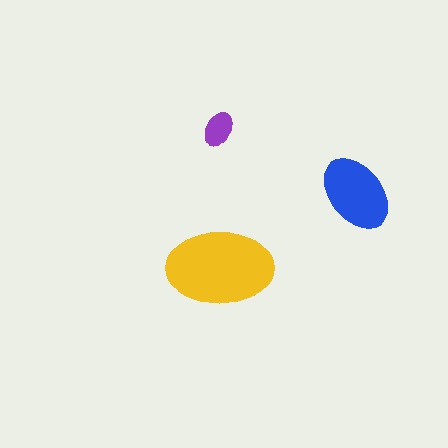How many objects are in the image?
There are 3 objects in the image.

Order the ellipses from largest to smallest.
the yellow one, the blue one, the purple one.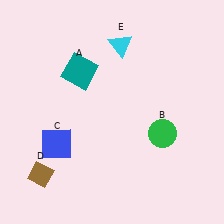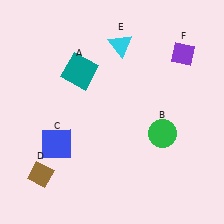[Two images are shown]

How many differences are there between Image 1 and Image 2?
There is 1 difference between the two images.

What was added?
A purple diamond (F) was added in Image 2.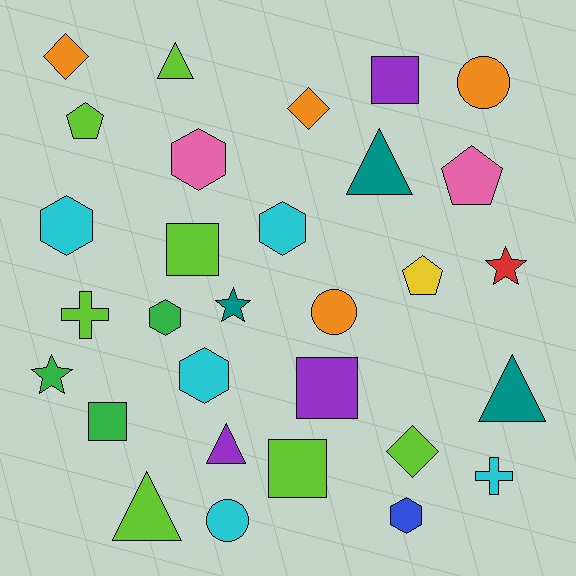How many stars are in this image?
There are 3 stars.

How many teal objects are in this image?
There are 3 teal objects.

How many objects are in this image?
There are 30 objects.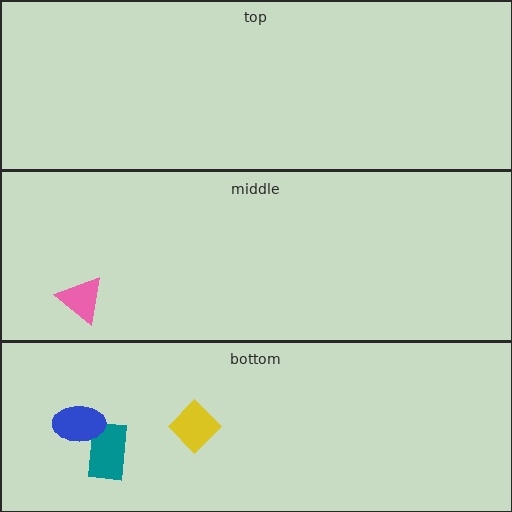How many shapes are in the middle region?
1.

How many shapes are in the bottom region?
3.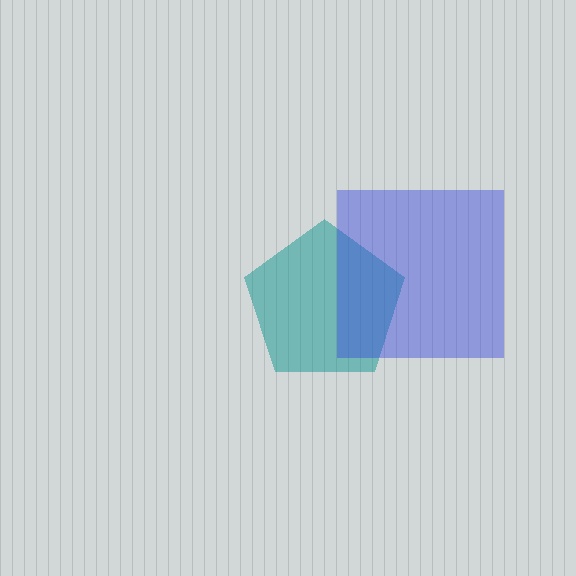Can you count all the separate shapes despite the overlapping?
Yes, there are 2 separate shapes.